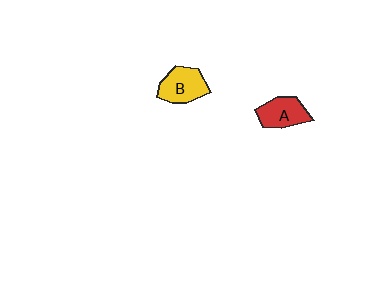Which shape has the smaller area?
Shape A (red).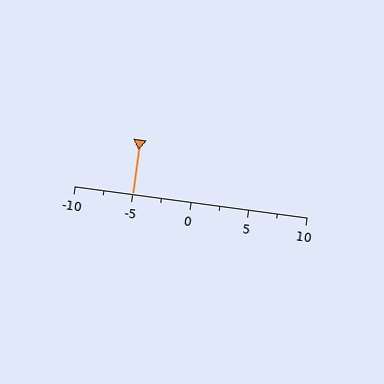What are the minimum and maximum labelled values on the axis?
The axis runs from -10 to 10.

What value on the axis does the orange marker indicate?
The marker indicates approximately -5.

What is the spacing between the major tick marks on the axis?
The major ticks are spaced 5 apart.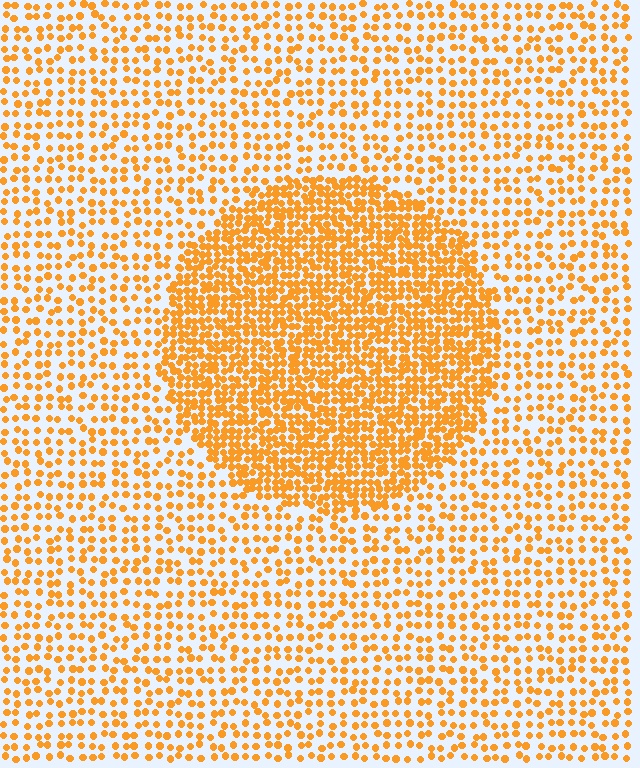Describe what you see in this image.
The image contains small orange elements arranged at two different densities. A circle-shaped region is visible where the elements are more densely packed than the surrounding area.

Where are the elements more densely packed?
The elements are more densely packed inside the circle boundary.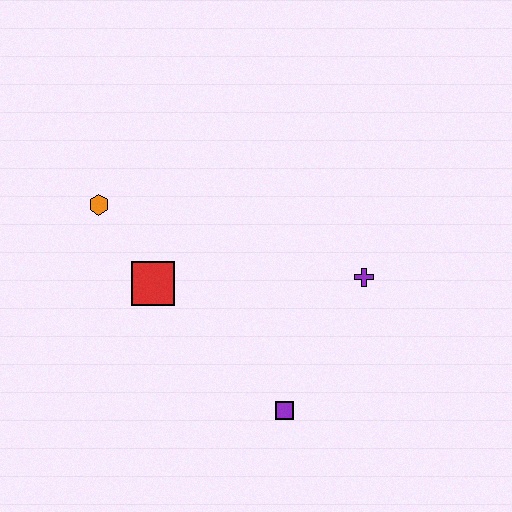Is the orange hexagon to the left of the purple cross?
Yes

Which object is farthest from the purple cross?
The orange hexagon is farthest from the purple cross.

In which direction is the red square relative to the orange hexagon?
The red square is below the orange hexagon.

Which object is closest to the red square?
The orange hexagon is closest to the red square.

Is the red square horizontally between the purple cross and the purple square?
No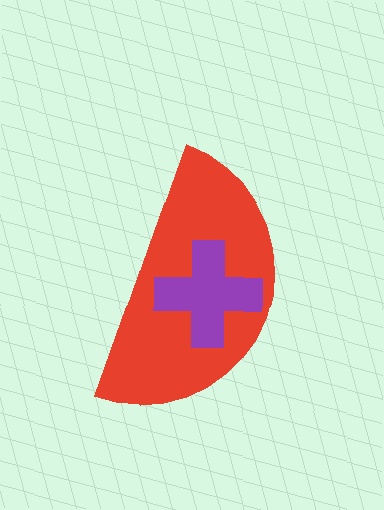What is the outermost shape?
The red semicircle.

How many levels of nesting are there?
2.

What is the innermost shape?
The purple cross.